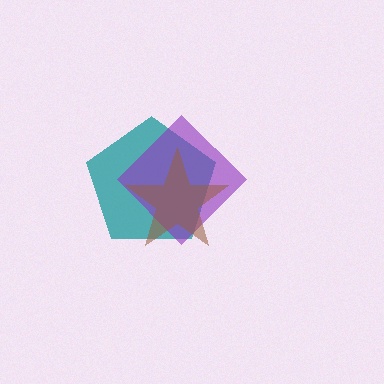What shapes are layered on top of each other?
The layered shapes are: a teal pentagon, a purple diamond, a brown star.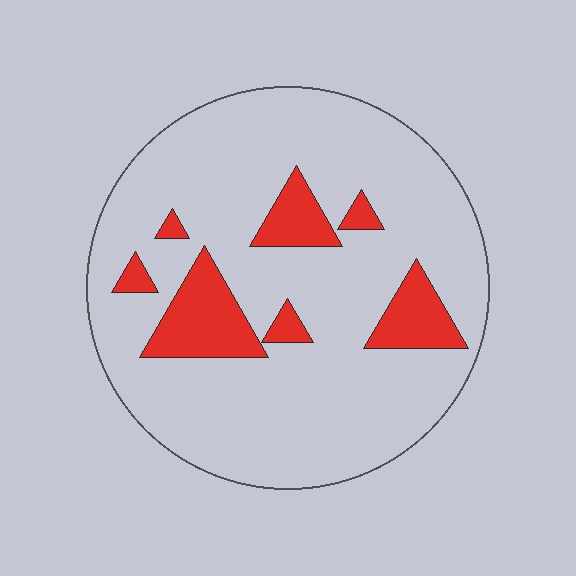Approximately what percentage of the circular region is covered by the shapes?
Approximately 15%.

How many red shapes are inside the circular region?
7.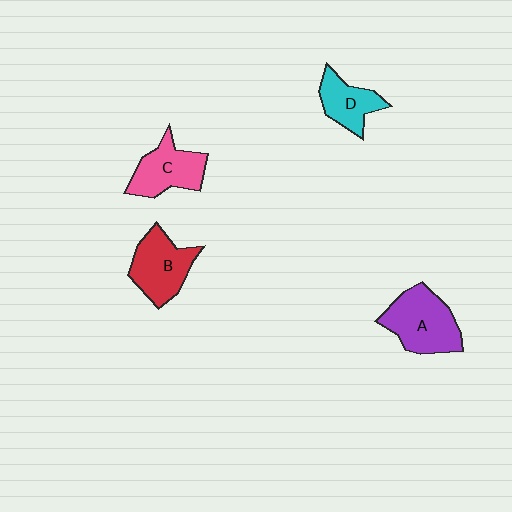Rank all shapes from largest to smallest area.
From largest to smallest: A (purple), B (red), C (pink), D (cyan).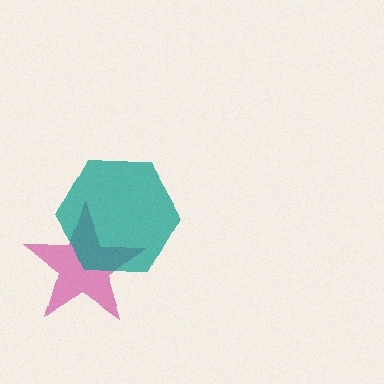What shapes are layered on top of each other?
The layered shapes are: a magenta star, a teal hexagon.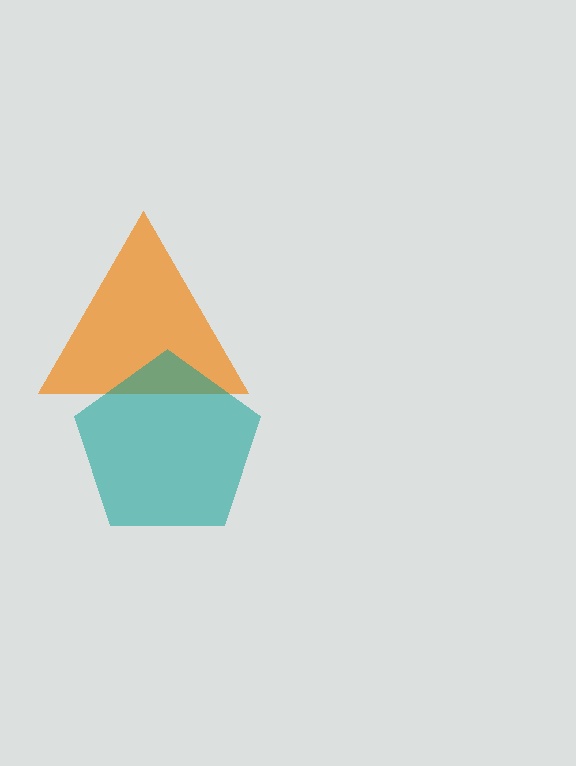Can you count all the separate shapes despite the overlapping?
Yes, there are 2 separate shapes.